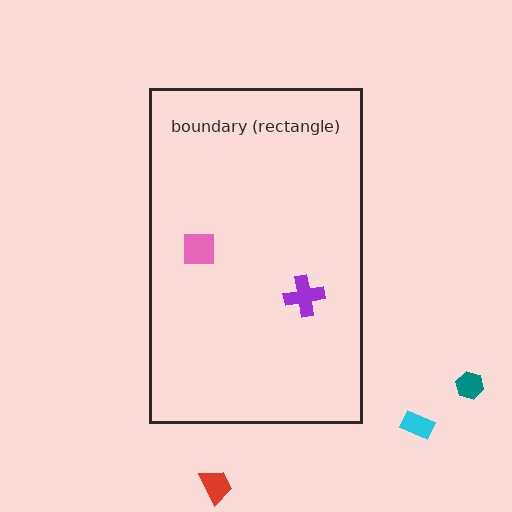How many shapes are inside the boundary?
2 inside, 3 outside.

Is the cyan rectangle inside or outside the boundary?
Outside.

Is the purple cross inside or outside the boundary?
Inside.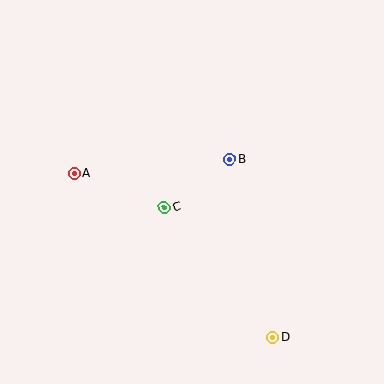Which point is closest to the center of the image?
Point C at (164, 207) is closest to the center.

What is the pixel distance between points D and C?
The distance between D and C is 169 pixels.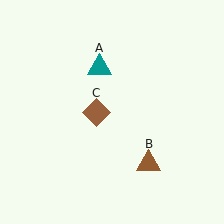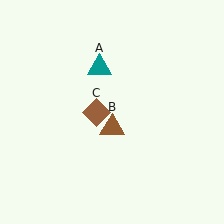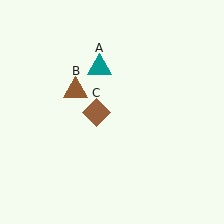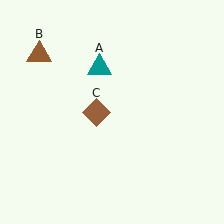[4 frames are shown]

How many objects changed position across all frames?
1 object changed position: brown triangle (object B).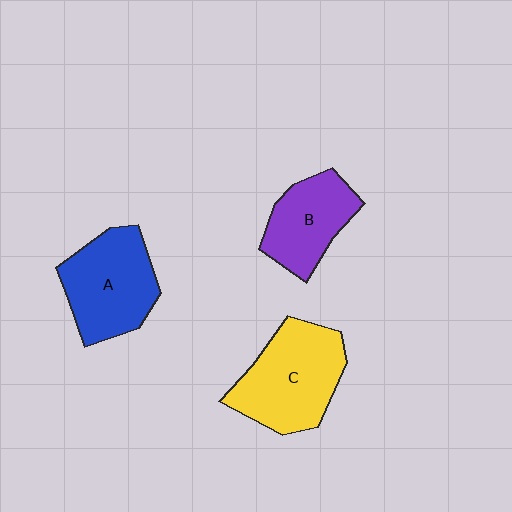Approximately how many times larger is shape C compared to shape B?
Approximately 1.4 times.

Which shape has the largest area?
Shape C (yellow).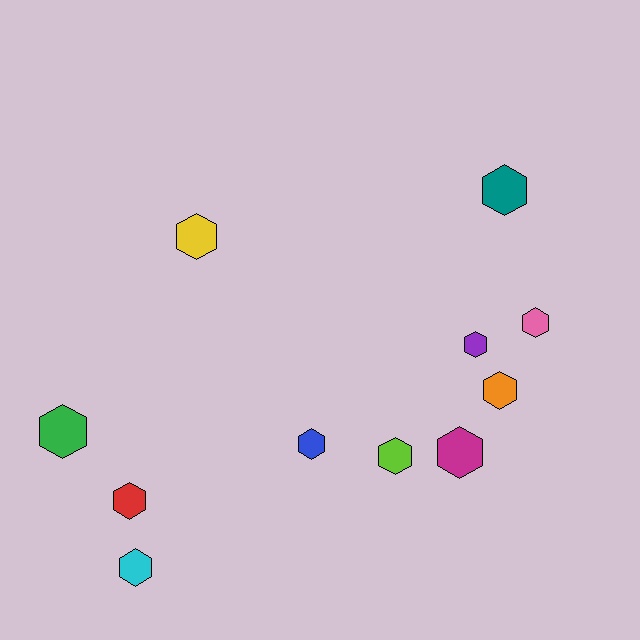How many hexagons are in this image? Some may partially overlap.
There are 11 hexagons.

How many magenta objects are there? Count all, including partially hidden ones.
There is 1 magenta object.